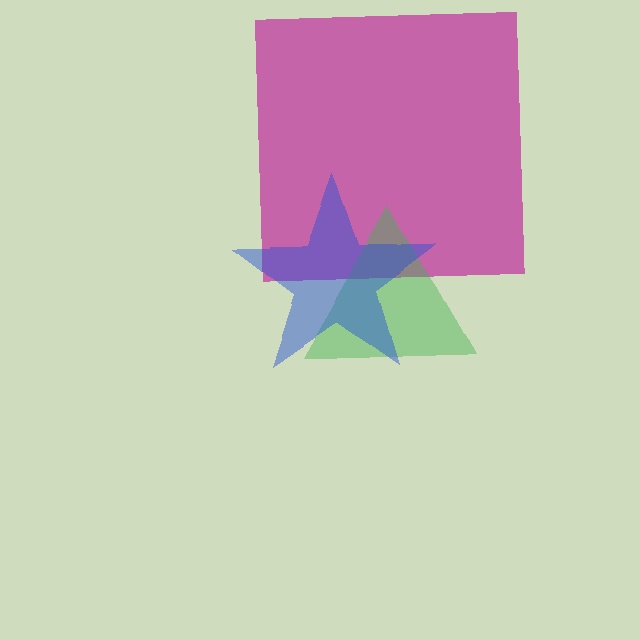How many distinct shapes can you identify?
There are 3 distinct shapes: a magenta square, a green triangle, a blue star.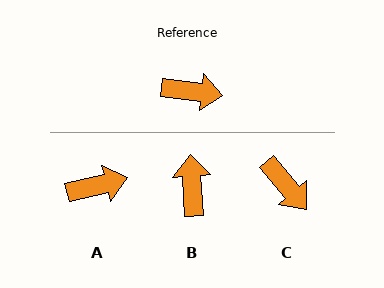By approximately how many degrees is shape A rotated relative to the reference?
Approximately 21 degrees counter-clockwise.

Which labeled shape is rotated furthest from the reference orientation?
B, about 100 degrees away.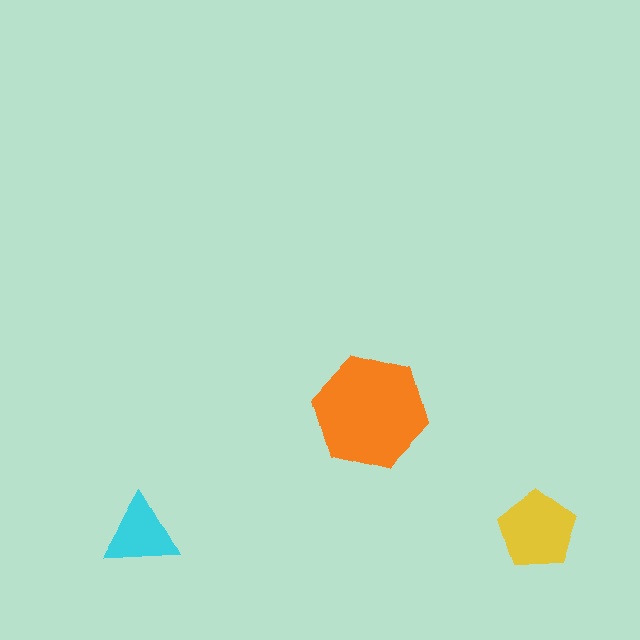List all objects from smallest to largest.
The cyan triangle, the yellow pentagon, the orange hexagon.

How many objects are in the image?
There are 3 objects in the image.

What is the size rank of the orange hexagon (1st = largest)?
1st.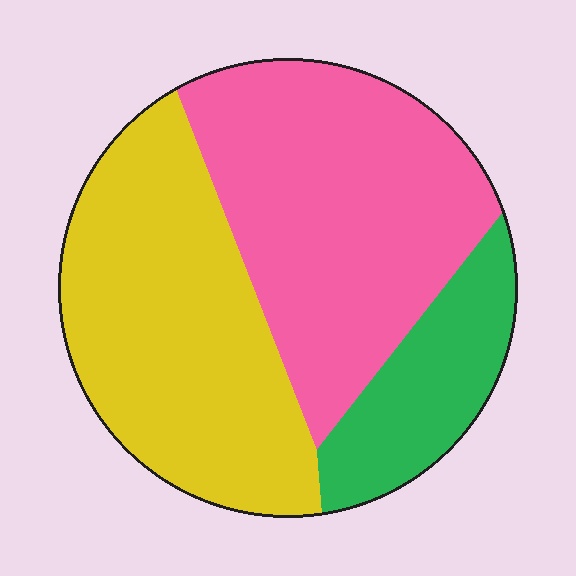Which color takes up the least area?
Green, at roughly 15%.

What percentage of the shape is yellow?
Yellow covers roughly 40% of the shape.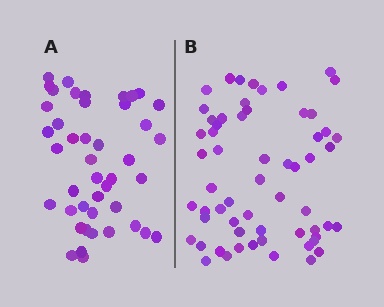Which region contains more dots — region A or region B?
Region B (the right region) has more dots.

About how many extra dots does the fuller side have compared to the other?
Region B has approximately 15 more dots than region A.